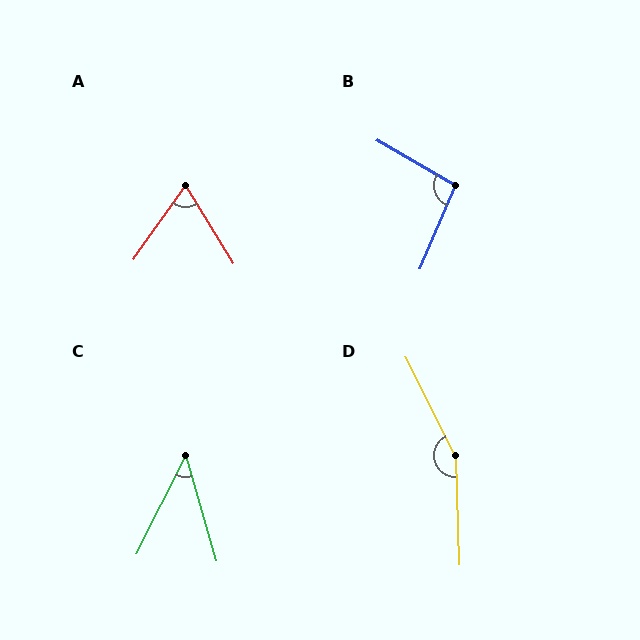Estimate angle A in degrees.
Approximately 67 degrees.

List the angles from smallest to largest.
C (43°), A (67°), B (97°), D (155°).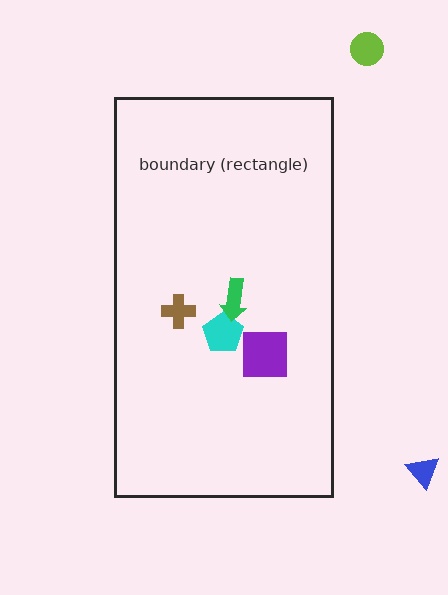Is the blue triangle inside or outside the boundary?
Outside.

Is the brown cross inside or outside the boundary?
Inside.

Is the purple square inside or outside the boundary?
Inside.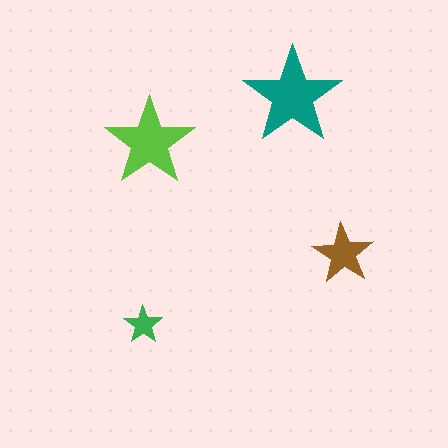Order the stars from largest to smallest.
the teal one, the lime one, the brown one, the green one.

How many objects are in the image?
There are 4 objects in the image.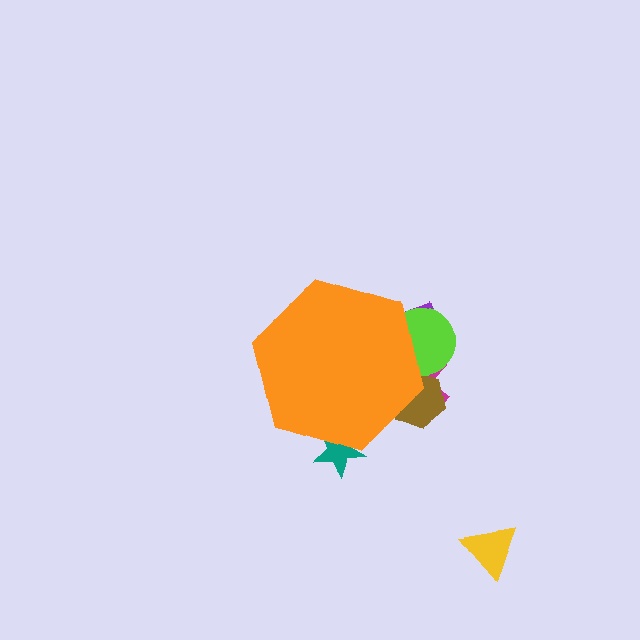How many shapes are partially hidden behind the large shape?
5 shapes are partially hidden.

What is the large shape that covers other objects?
An orange hexagon.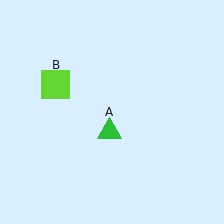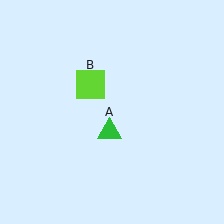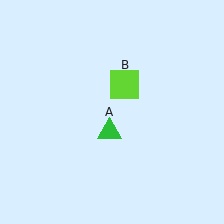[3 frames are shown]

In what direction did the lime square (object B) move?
The lime square (object B) moved right.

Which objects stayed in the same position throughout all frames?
Green triangle (object A) remained stationary.